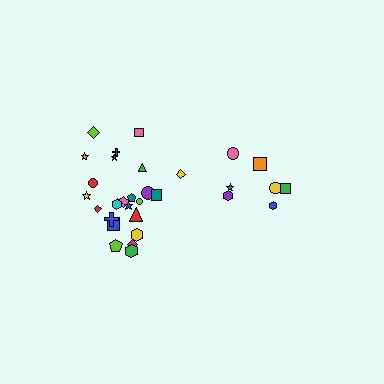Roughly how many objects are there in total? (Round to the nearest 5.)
Roughly 30 objects in total.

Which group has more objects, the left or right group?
The left group.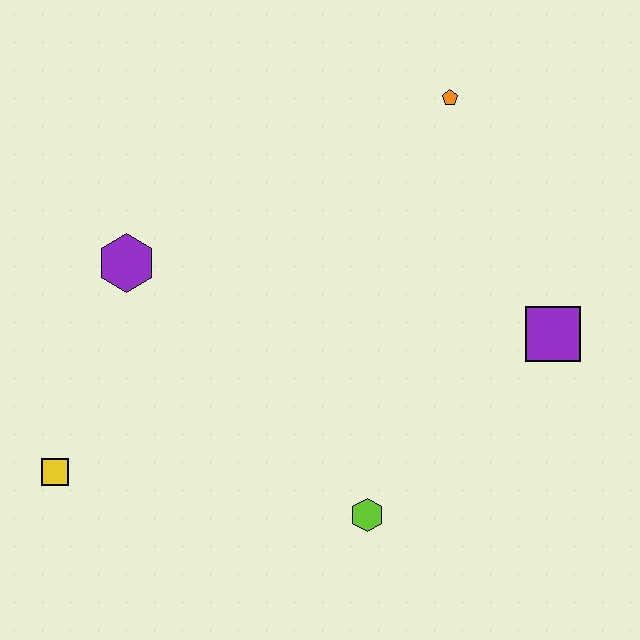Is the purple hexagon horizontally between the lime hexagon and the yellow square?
Yes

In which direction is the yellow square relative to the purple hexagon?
The yellow square is below the purple hexagon.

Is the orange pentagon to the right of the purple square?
No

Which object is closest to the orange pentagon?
The purple square is closest to the orange pentagon.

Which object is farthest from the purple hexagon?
The purple square is farthest from the purple hexagon.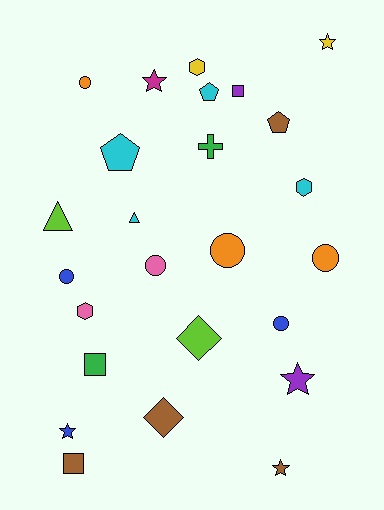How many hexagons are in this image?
There are 3 hexagons.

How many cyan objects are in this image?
There are 4 cyan objects.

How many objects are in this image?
There are 25 objects.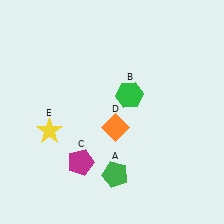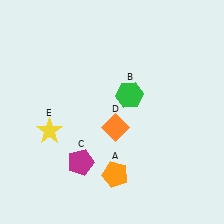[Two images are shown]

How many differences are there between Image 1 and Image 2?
There is 1 difference between the two images.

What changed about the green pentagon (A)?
In Image 1, A is green. In Image 2, it changed to orange.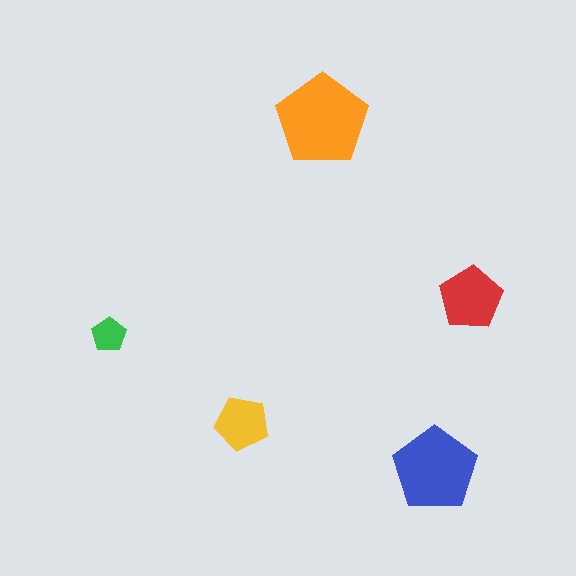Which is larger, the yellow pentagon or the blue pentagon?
The blue one.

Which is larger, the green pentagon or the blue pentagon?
The blue one.